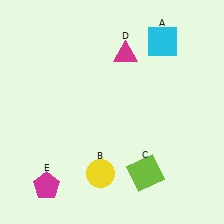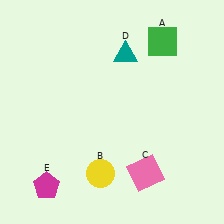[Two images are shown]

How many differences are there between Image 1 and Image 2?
There are 3 differences between the two images.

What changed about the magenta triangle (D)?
In Image 1, D is magenta. In Image 2, it changed to teal.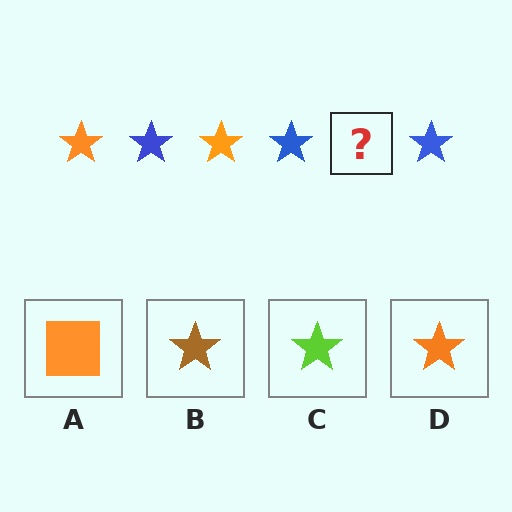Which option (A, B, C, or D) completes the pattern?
D.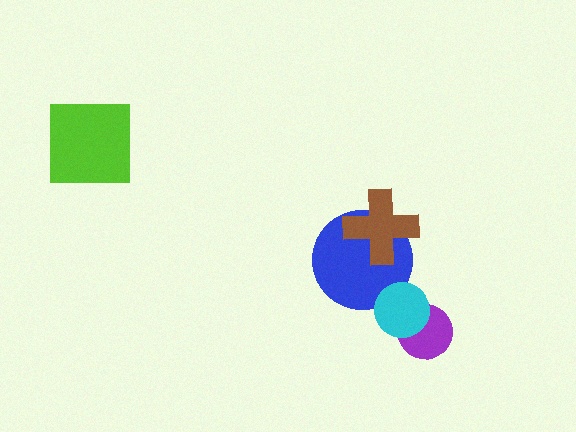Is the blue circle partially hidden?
Yes, it is partially covered by another shape.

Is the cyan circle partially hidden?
No, no other shape covers it.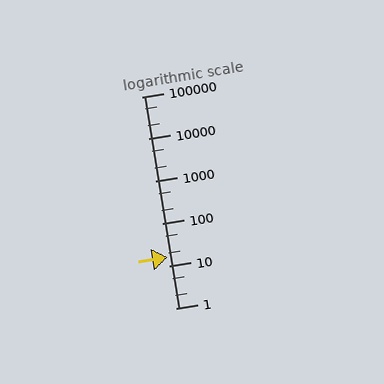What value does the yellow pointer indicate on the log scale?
The pointer indicates approximately 16.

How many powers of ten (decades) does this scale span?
The scale spans 5 decades, from 1 to 100000.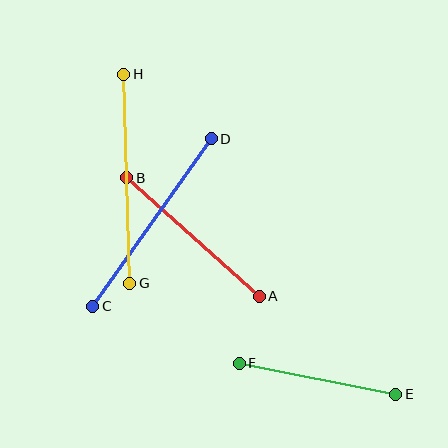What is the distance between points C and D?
The distance is approximately 205 pixels.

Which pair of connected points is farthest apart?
Points G and H are farthest apart.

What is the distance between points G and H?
The distance is approximately 209 pixels.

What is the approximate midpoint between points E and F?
The midpoint is at approximately (318, 379) pixels.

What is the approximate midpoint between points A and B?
The midpoint is at approximately (193, 237) pixels.